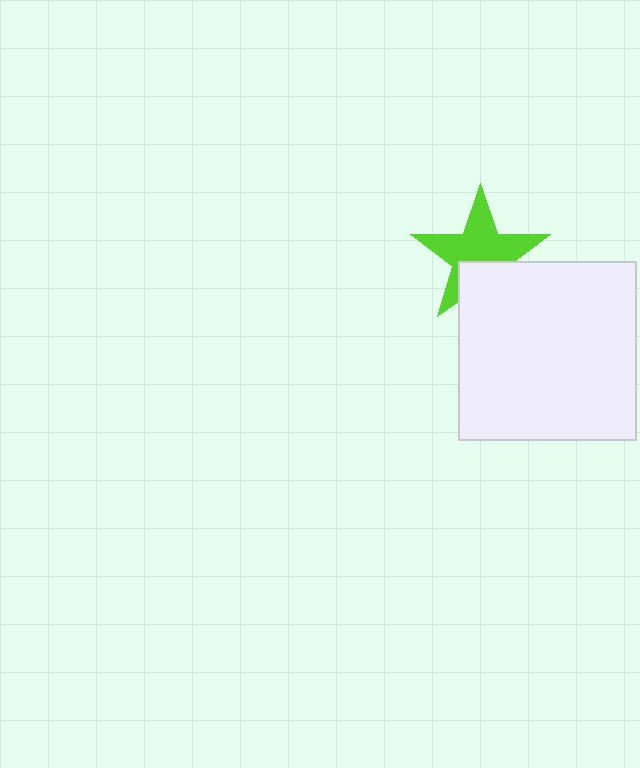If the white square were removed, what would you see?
You would see the complete lime star.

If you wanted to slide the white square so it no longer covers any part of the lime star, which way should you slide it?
Slide it down — that is the most direct way to separate the two shapes.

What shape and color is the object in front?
The object in front is a white square.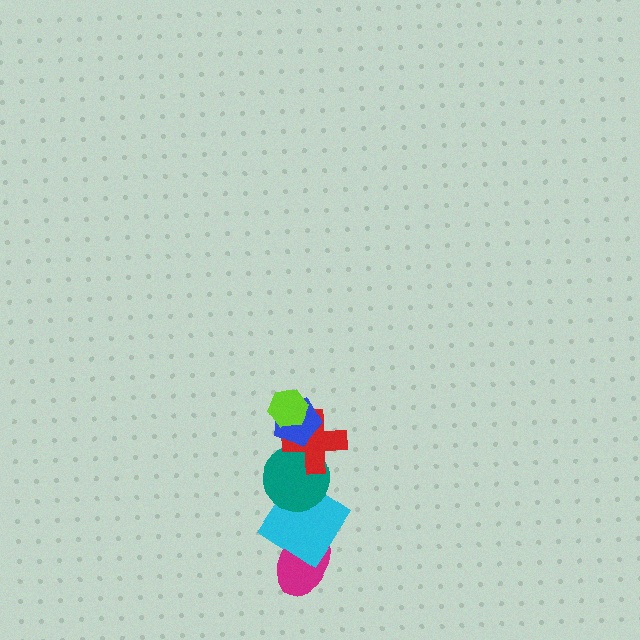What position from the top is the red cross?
The red cross is 3rd from the top.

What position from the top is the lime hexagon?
The lime hexagon is 1st from the top.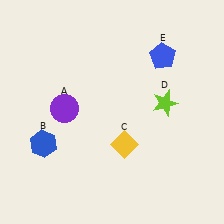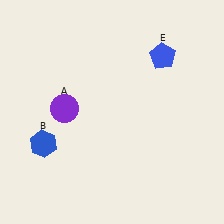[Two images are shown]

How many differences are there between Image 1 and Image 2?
There are 2 differences between the two images.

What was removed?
The lime star (D), the yellow diamond (C) were removed in Image 2.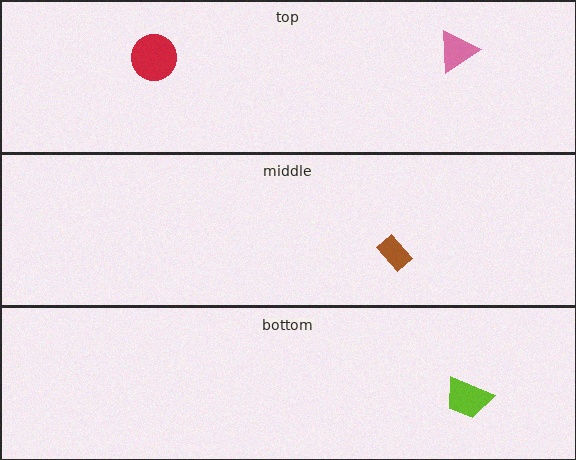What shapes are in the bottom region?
The lime trapezoid.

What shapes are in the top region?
The pink triangle, the red circle.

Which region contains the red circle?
The top region.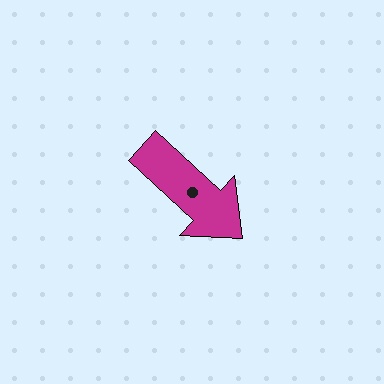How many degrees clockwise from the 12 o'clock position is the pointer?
Approximately 133 degrees.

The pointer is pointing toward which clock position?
Roughly 4 o'clock.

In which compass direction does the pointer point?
Southeast.